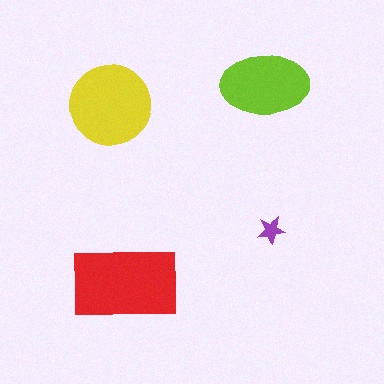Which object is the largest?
The red rectangle.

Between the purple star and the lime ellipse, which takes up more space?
The lime ellipse.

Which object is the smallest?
The purple star.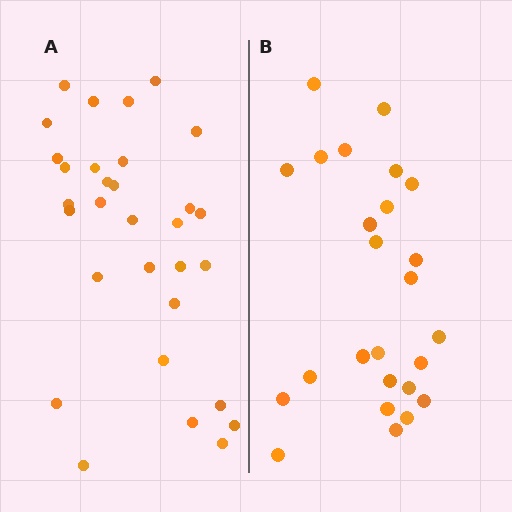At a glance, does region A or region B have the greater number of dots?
Region A (the left region) has more dots.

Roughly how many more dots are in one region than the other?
Region A has about 6 more dots than region B.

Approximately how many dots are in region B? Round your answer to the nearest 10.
About 20 dots. (The exact count is 25, which rounds to 20.)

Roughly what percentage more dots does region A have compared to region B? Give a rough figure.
About 25% more.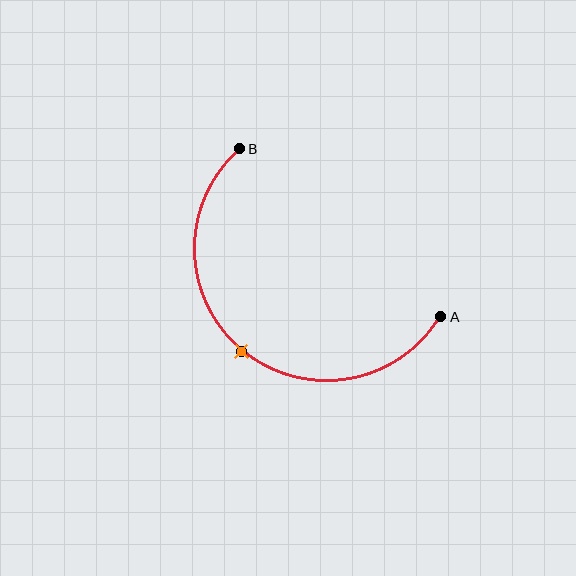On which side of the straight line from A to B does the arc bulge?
The arc bulges below and to the left of the straight line connecting A and B.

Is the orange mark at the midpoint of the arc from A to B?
Yes. The orange mark lies on the arc at equal arc-length from both A and B — it is the arc midpoint.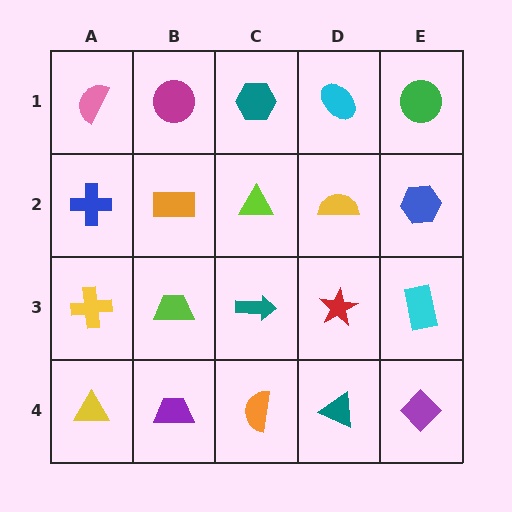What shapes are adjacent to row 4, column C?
A teal arrow (row 3, column C), a purple trapezoid (row 4, column B), a teal triangle (row 4, column D).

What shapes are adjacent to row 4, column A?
A yellow cross (row 3, column A), a purple trapezoid (row 4, column B).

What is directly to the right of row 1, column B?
A teal hexagon.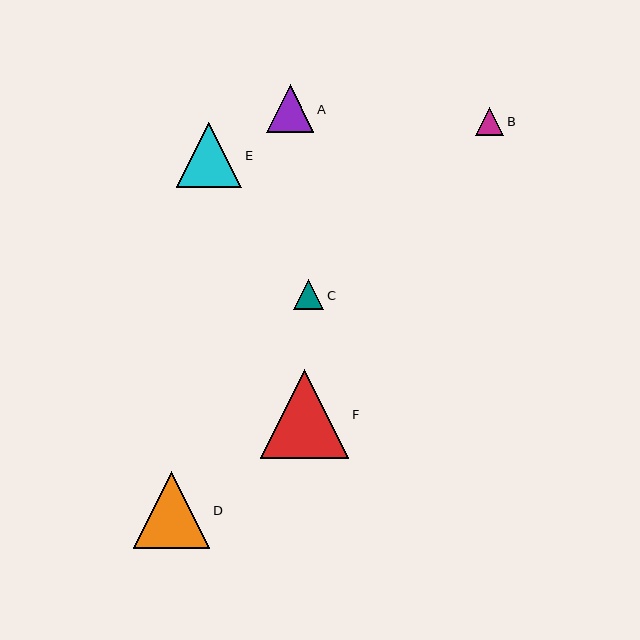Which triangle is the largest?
Triangle F is the largest with a size of approximately 88 pixels.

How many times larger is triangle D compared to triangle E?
Triangle D is approximately 1.2 times the size of triangle E.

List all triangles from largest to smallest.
From largest to smallest: F, D, E, A, C, B.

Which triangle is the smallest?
Triangle B is the smallest with a size of approximately 28 pixels.